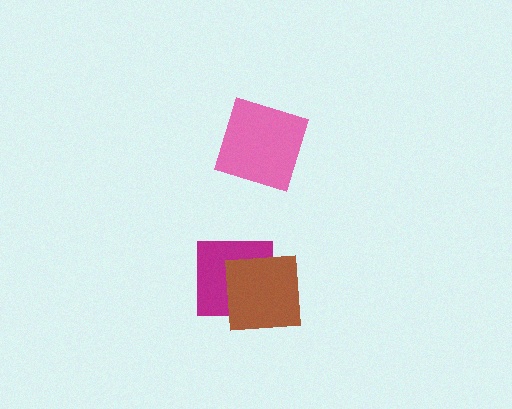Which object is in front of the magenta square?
The brown square is in front of the magenta square.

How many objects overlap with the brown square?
1 object overlaps with the brown square.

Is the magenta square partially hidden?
Yes, it is partially covered by another shape.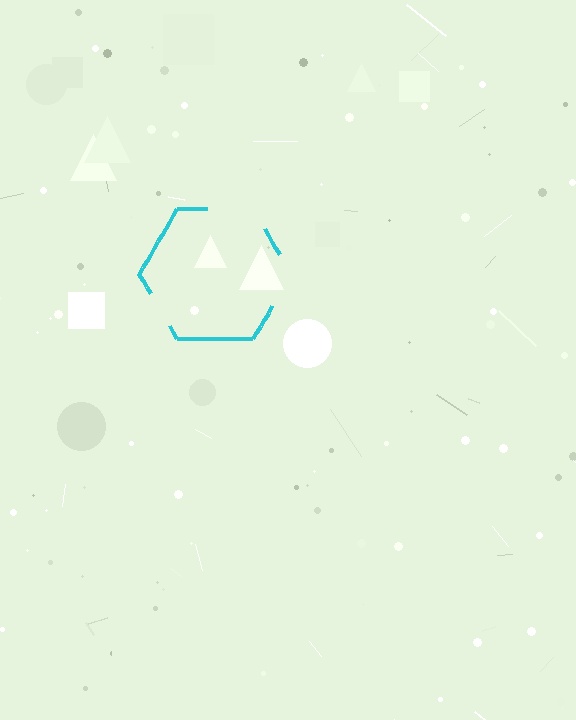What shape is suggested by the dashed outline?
The dashed outline suggests a hexagon.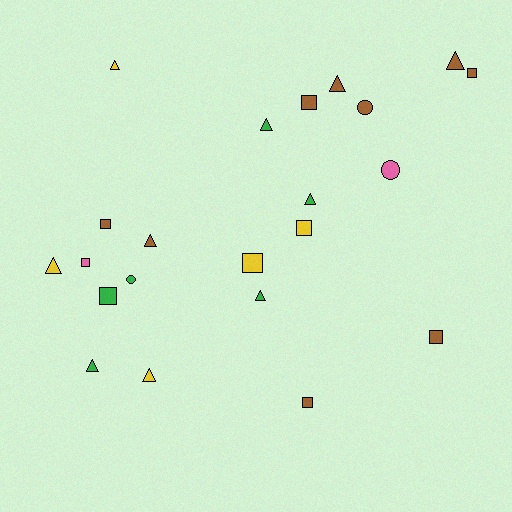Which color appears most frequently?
Brown, with 9 objects.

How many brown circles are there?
There is 1 brown circle.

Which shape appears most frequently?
Triangle, with 10 objects.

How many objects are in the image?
There are 22 objects.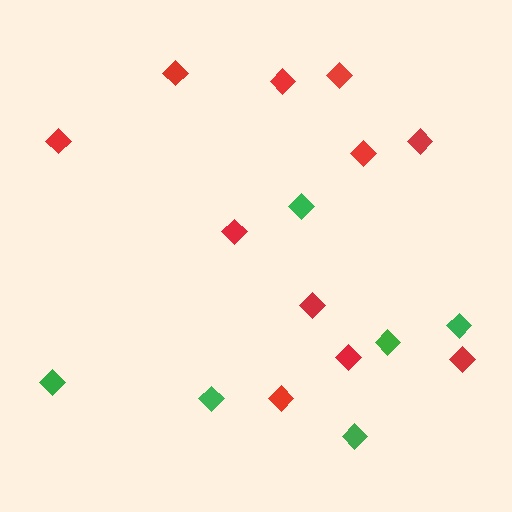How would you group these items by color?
There are 2 groups: one group of green diamonds (6) and one group of red diamonds (11).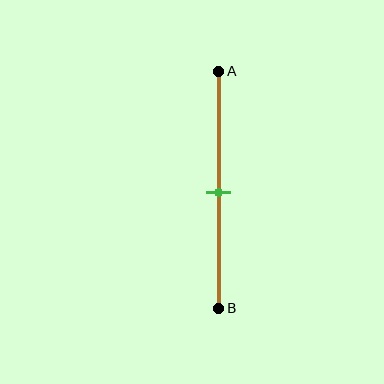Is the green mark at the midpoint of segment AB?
Yes, the mark is approximately at the midpoint.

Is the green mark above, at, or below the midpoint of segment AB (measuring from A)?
The green mark is approximately at the midpoint of segment AB.